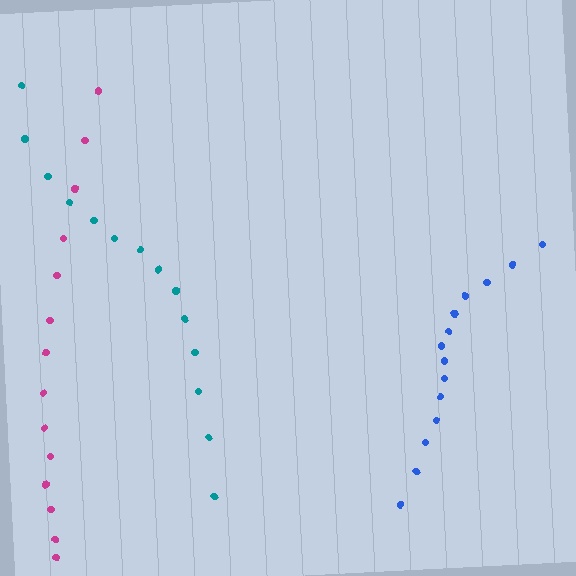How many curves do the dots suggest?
There are 3 distinct paths.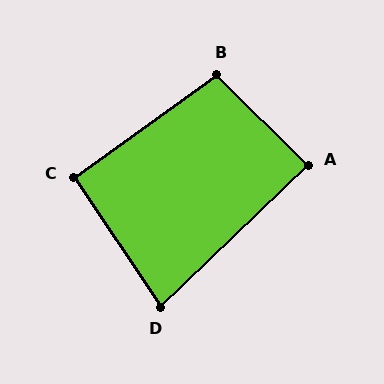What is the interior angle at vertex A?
Approximately 88 degrees (approximately right).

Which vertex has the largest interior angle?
B, at approximately 100 degrees.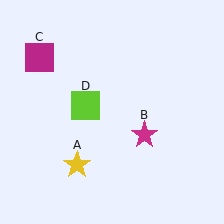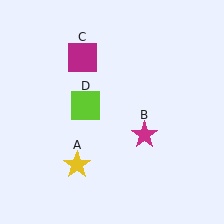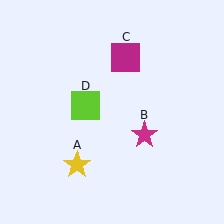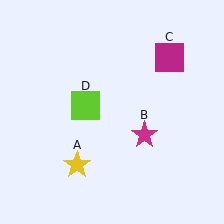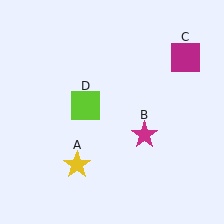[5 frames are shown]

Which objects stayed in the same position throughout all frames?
Yellow star (object A) and magenta star (object B) and lime square (object D) remained stationary.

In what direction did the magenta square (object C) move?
The magenta square (object C) moved right.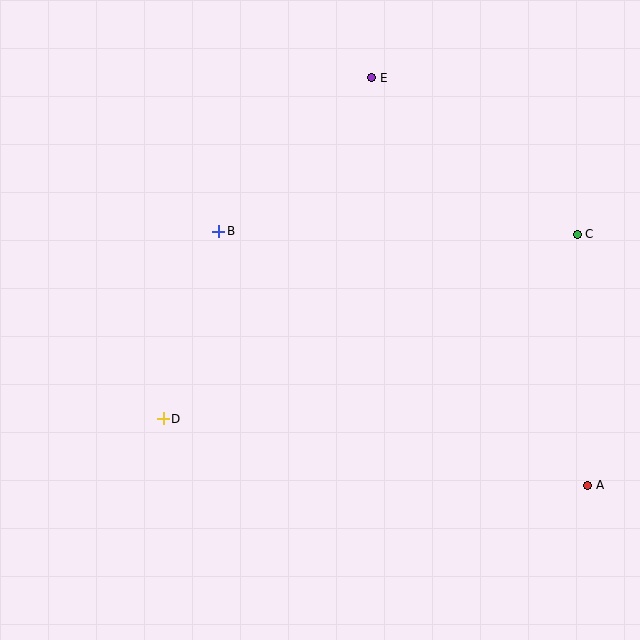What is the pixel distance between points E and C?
The distance between E and C is 258 pixels.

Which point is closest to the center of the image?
Point B at (219, 231) is closest to the center.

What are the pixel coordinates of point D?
Point D is at (163, 419).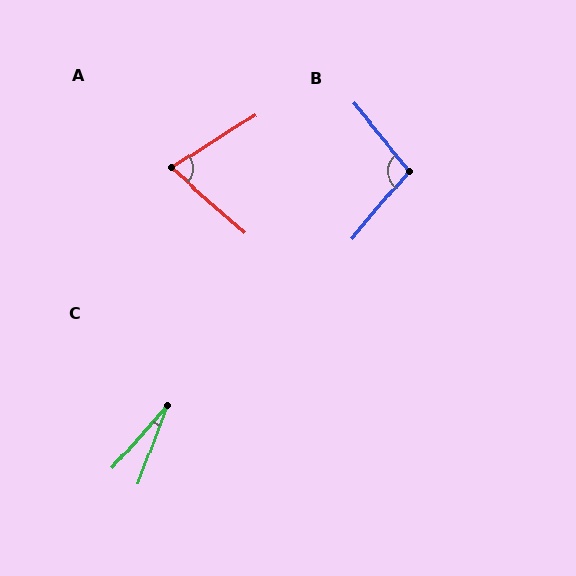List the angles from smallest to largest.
C (20°), A (74°), B (100°).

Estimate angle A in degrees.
Approximately 74 degrees.